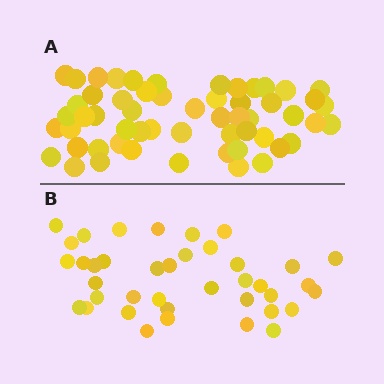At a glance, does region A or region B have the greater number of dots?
Region A (the top region) has more dots.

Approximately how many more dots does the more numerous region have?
Region A has approximately 15 more dots than region B.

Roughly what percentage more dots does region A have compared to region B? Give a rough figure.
About 45% more.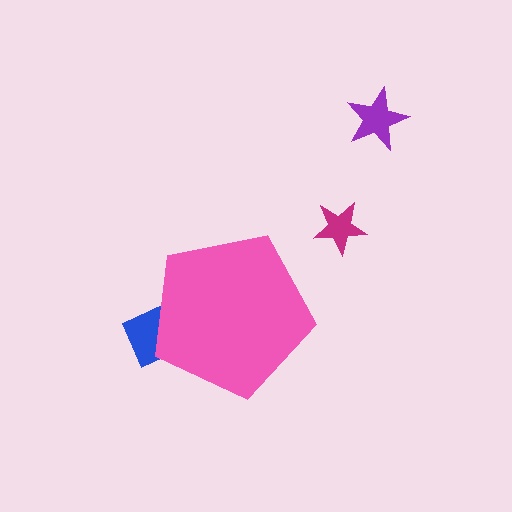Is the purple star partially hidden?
No, the purple star is fully visible.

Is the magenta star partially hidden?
No, the magenta star is fully visible.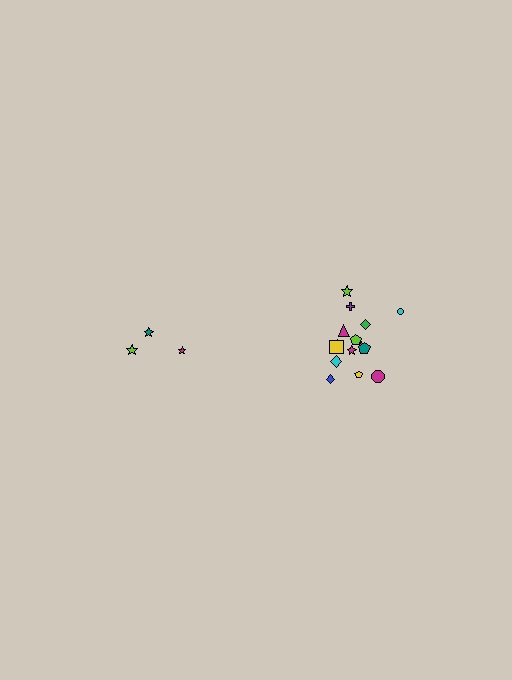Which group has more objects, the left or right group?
The right group.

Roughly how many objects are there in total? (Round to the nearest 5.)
Roughly 20 objects in total.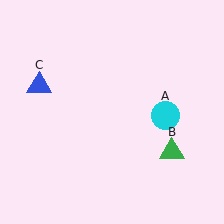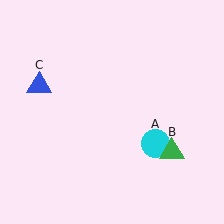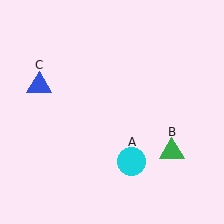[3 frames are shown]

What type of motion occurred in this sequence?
The cyan circle (object A) rotated clockwise around the center of the scene.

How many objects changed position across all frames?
1 object changed position: cyan circle (object A).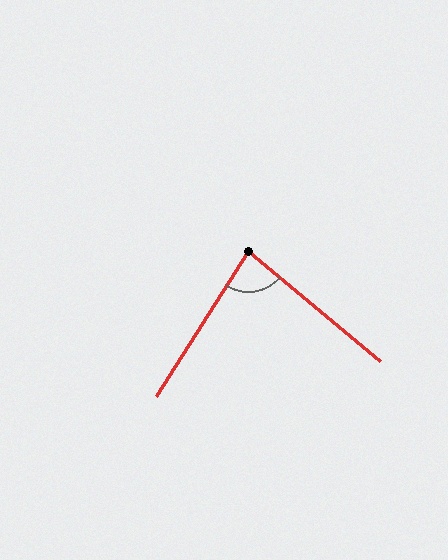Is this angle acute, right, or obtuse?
It is acute.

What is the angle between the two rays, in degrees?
Approximately 83 degrees.